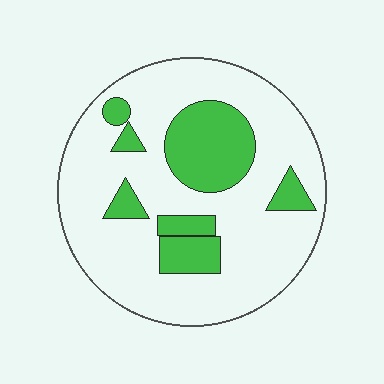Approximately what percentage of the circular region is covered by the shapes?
Approximately 25%.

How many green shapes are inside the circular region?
7.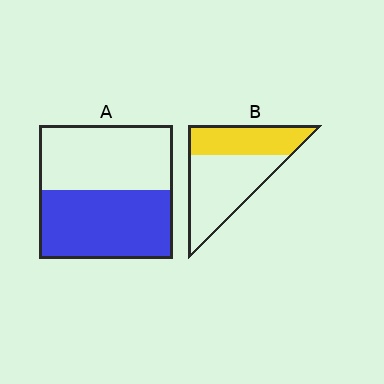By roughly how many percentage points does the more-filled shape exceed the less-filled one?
By roughly 10 percentage points (A over B).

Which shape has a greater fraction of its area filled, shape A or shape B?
Shape A.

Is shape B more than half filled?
No.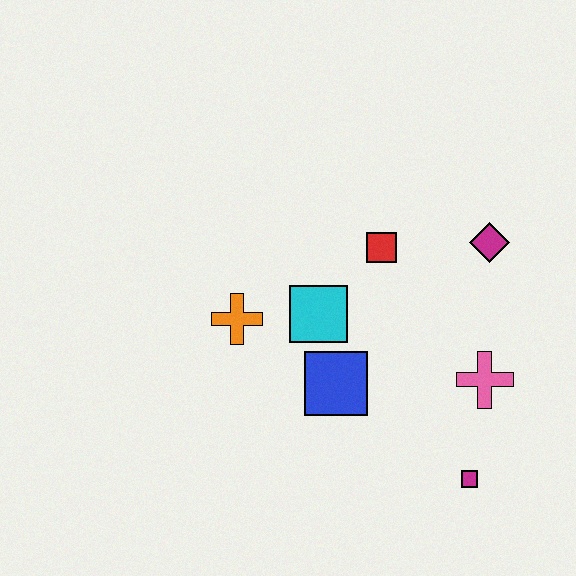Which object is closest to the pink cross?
The magenta square is closest to the pink cross.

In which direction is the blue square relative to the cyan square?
The blue square is below the cyan square.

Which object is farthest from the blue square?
The magenta diamond is farthest from the blue square.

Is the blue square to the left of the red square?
Yes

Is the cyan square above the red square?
No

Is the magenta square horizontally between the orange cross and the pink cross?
Yes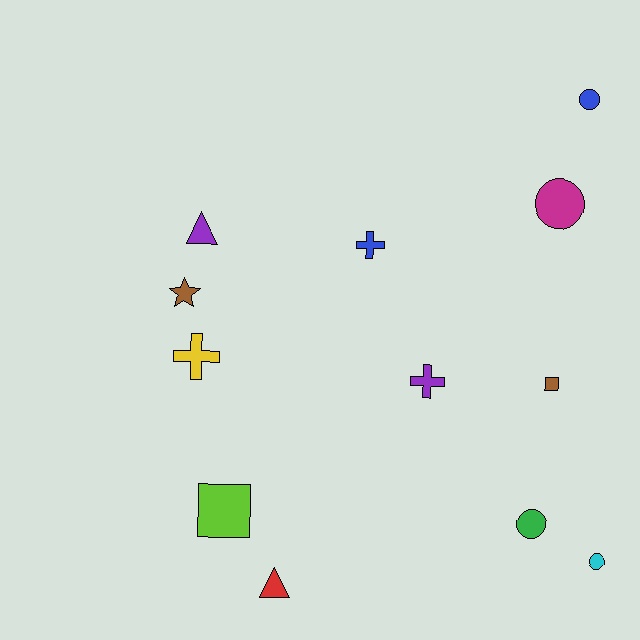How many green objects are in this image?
There is 1 green object.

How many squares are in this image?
There are 2 squares.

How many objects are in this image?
There are 12 objects.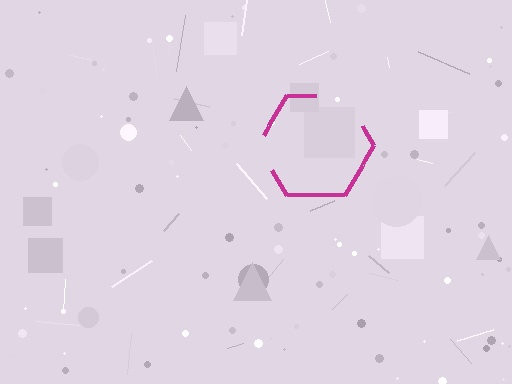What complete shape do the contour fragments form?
The contour fragments form a hexagon.